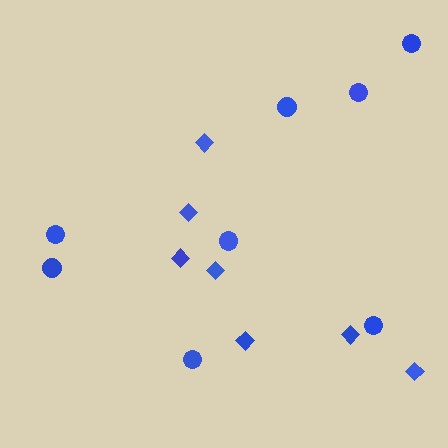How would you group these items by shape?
There are 2 groups: one group of diamonds (7) and one group of circles (8).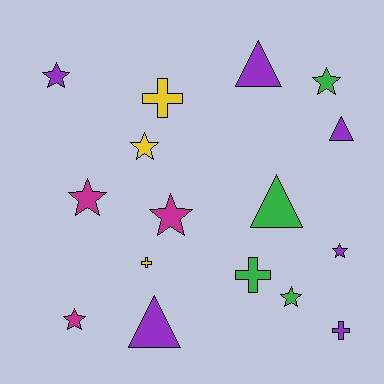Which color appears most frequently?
Purple, with 6 objects.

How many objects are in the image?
There are 16 objects.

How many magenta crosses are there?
There are no magenta crosses.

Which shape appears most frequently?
Star, with 8 objects.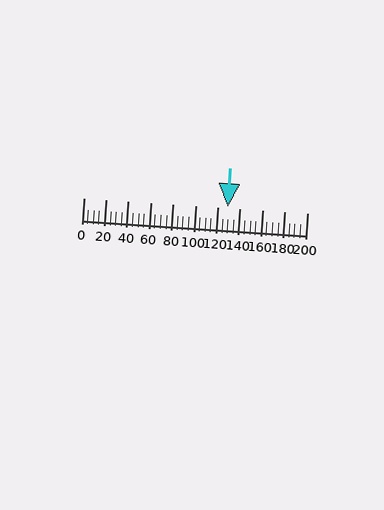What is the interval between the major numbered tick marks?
The major tick marks are spaced 20 units apart.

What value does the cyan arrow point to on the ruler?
The cyan arrow points to approximately 129.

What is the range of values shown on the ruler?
The ruler shows values from 0 to 200.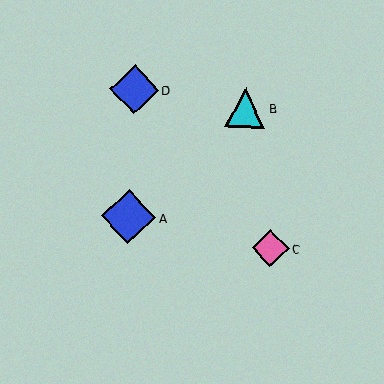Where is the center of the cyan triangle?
The center of the cyan triangle is at (245, 108).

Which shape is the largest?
The blue diamond (labeled A) is the largest.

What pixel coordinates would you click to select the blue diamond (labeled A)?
Click at (129, 217) to select the blue diamond A.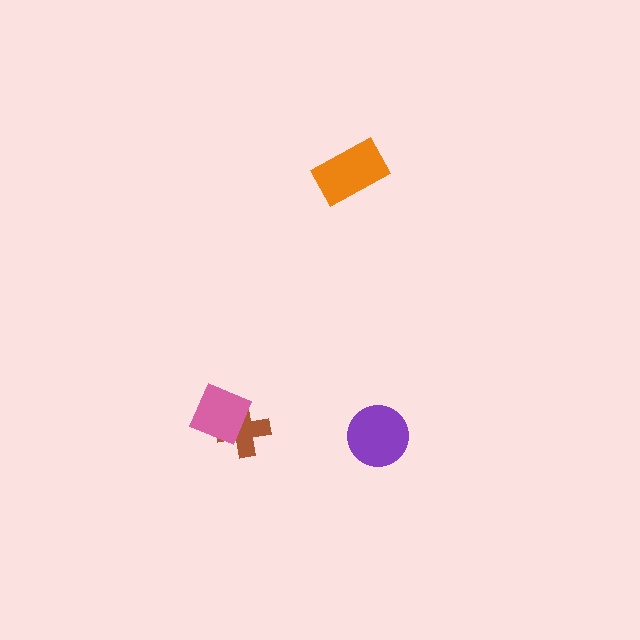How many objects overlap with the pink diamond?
1 object overlaps with the pink diamond.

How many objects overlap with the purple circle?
0 objects overlap with the purple circle.